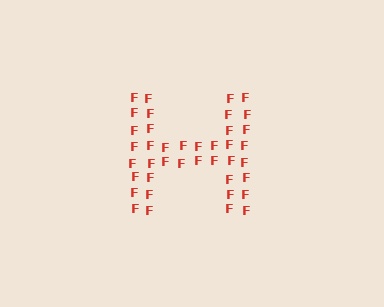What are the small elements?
The small elements are letter F's.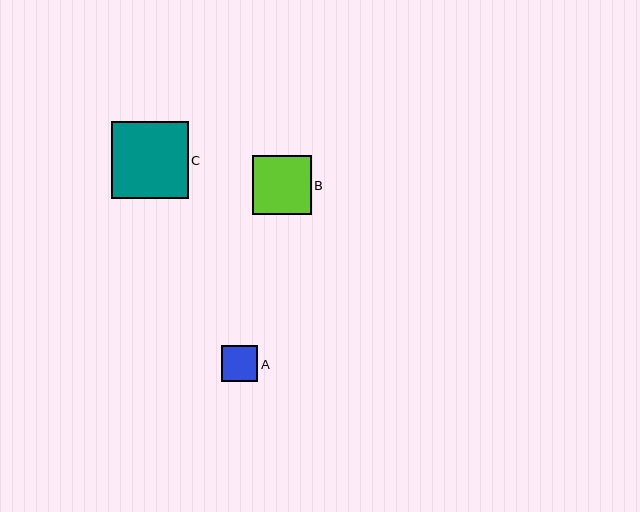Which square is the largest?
Square C is the largest with a size of approximately 77 pixels.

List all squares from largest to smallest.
From largest to smallest: C, B, A.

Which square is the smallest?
Square A is the smallest with a size of approximately 36 pixels.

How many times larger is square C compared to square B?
Square C is approximately 1.3 times the size of square B.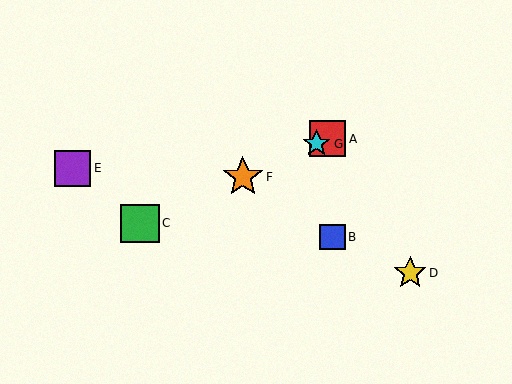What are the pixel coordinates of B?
Object B is at (332, 237).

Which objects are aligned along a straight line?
Objects A, C, F, G are aligned along a straight line.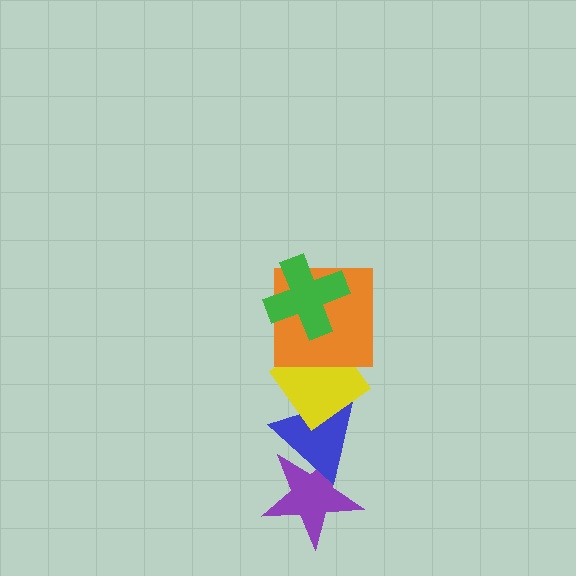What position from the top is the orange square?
The orange square is 2nd from the top.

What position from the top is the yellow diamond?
The yellow diamond is 3rd from the top.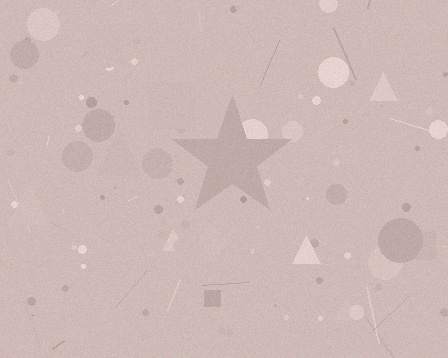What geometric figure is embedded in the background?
A star is embedded in the background.